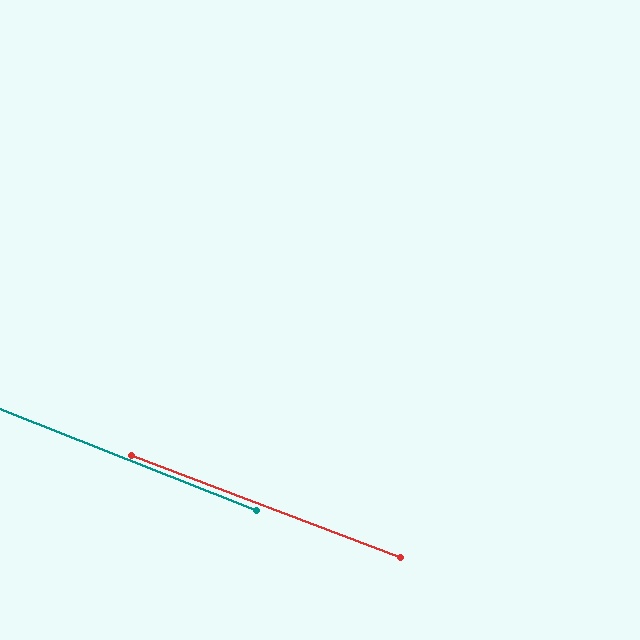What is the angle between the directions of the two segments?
Approximately 1 degree.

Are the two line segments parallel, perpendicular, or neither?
Parallel — their directions differ by only 0.6°.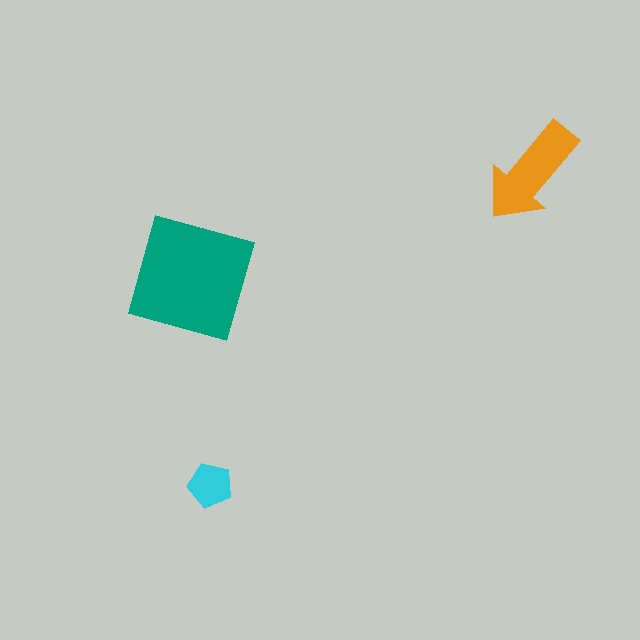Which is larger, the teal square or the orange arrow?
The teal square.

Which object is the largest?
The teal square.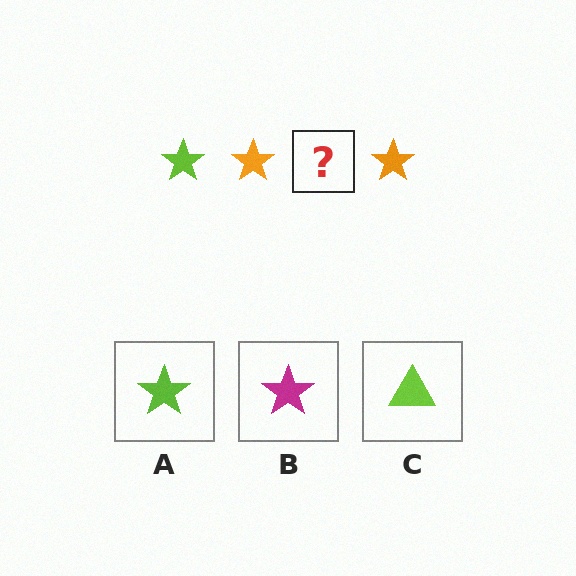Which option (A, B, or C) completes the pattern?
A.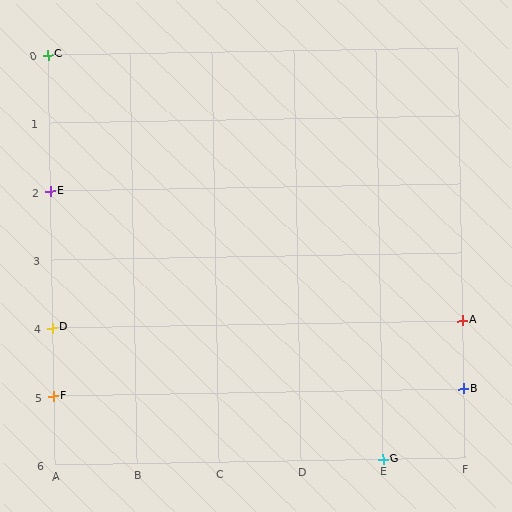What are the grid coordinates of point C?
Point C is at grid coordinates (A, 0).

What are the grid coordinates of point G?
Point G is at grid coordinates (E, 6).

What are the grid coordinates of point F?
Point F is at grid coordinates (A, 5).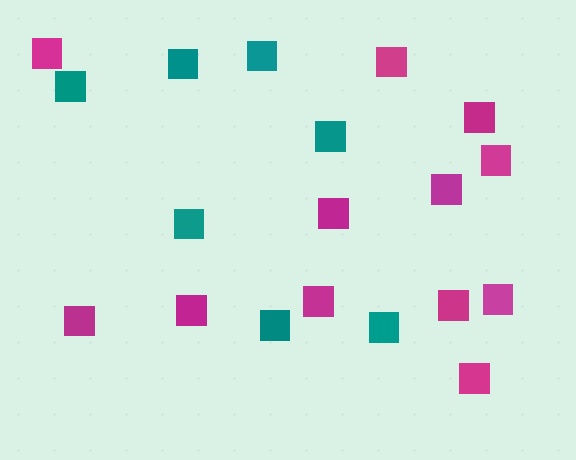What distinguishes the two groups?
There are 2 groups: one group of teal squares (7) and one group of magenta squares (12).